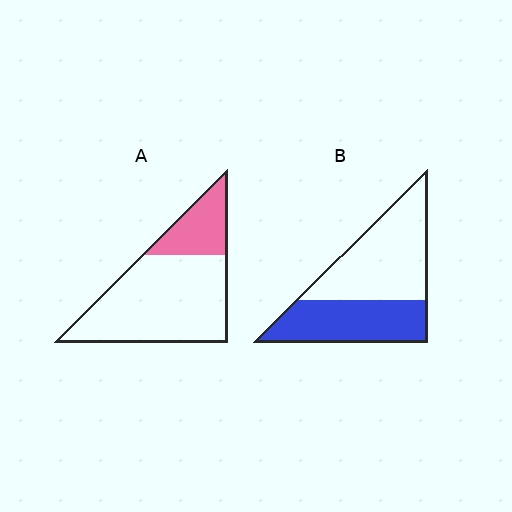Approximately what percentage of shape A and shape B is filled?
A is approximately 25% and B is approximately 45%.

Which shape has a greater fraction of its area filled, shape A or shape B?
Shape B.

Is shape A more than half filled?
No.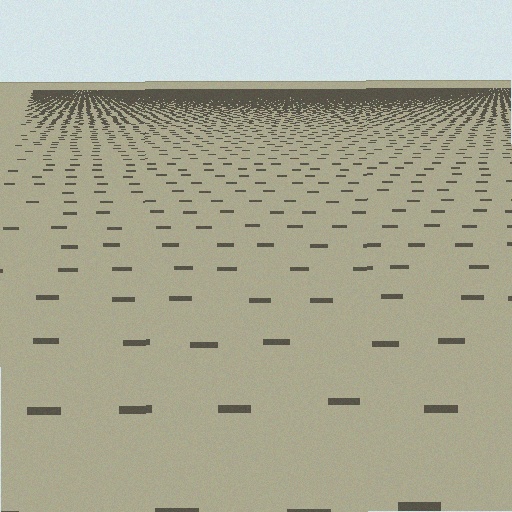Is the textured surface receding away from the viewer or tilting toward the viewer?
The surface is receding away from the viewer. Texture elements get smaller and denser toward the top.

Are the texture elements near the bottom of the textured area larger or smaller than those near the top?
Larger. Near the bottom, elements are closer to the viewer and appear at a bigger on-screen size.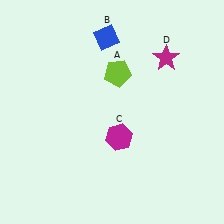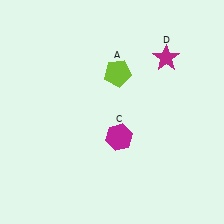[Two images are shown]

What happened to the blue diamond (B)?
The blue diamond (B) was removed in Image 2. It was in the top-left area of Image 1.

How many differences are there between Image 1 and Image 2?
There is 1 difference between the two images.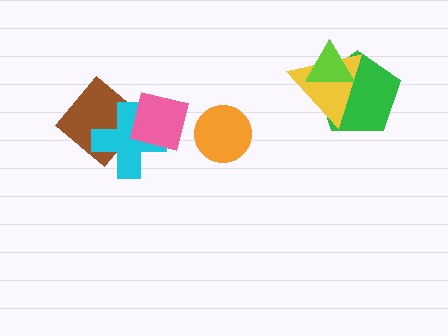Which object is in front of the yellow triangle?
The lime triangle is in front of the yellow triangle.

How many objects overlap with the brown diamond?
2 objects overlap with the brown diamond.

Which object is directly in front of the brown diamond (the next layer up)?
The cyan cross is directly in front of the brown diamond.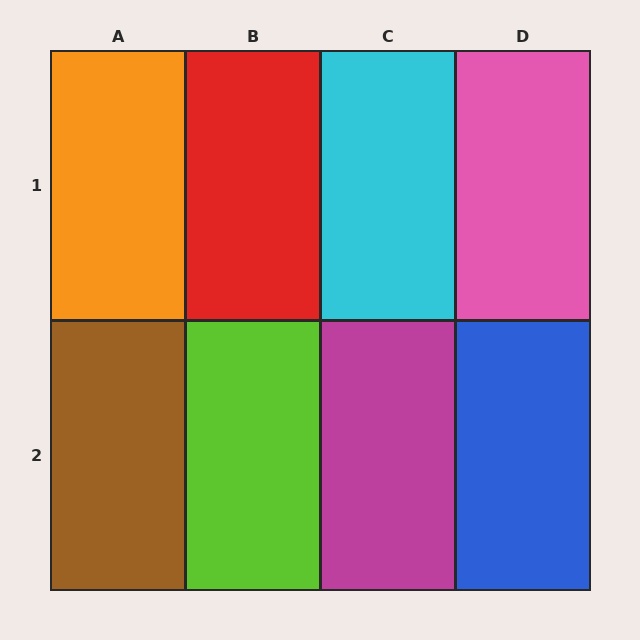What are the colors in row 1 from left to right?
Orange, red, cyan, pink.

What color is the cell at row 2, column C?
Magenta.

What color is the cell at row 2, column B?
Lime.